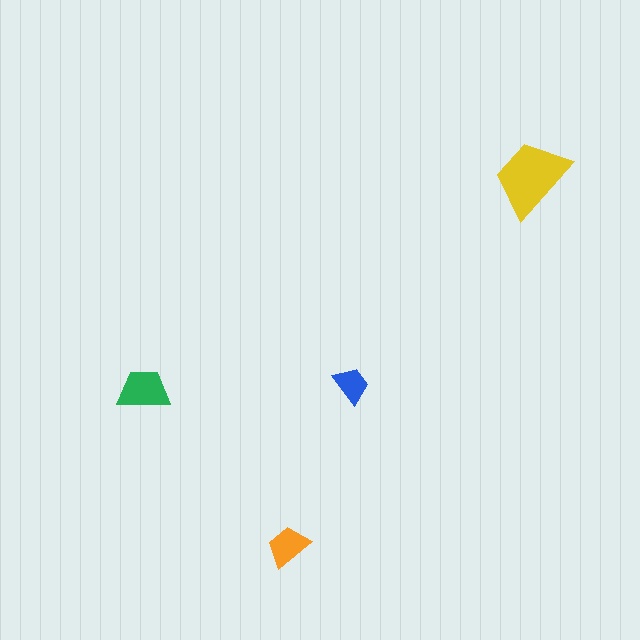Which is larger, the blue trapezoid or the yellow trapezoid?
The yellow one.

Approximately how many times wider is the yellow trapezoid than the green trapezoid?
About 1.5 times wider.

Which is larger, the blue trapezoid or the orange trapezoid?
The orange one.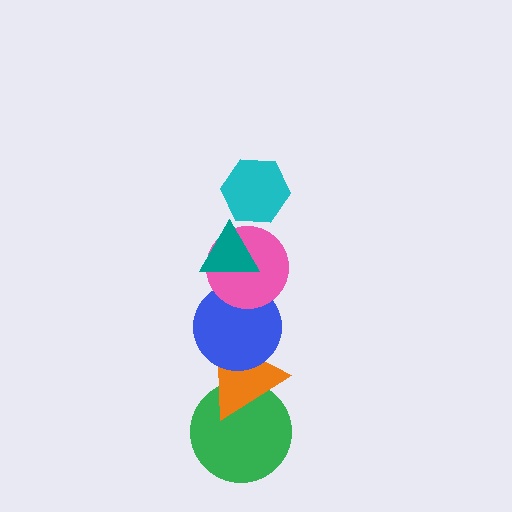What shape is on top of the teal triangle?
The cyan hexagon is on top of the teal triangle.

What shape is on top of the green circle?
The orange triangle is on top of the green circle.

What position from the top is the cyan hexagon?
The cyan hexagon is 1st from the top.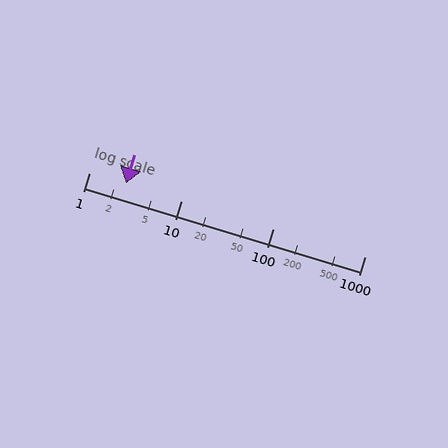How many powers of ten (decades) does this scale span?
The scale spans 3 decades, from 1 to 1000.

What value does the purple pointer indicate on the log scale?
The pointer indicates approximately 2.5.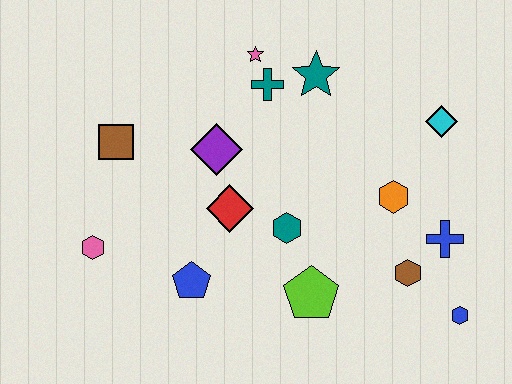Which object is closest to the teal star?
The teal cross is closest to the teal star.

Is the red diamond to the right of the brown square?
Yes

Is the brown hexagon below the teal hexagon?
Yes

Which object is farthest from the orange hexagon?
The pink hexagon is farthest from the orange hexagon.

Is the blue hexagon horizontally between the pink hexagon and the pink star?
No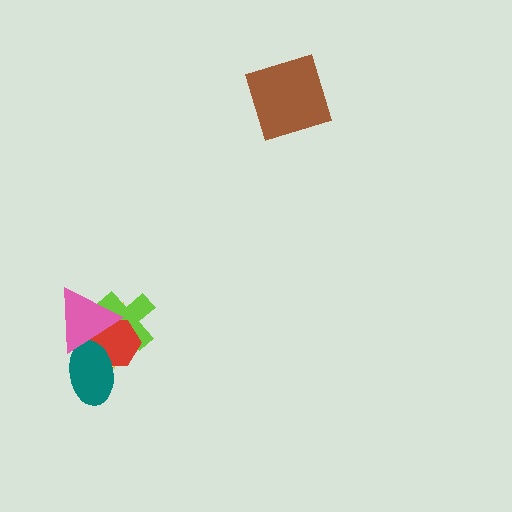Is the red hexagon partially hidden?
Yes, it is partially covered by another shape.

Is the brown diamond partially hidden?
No, no other shape covers it.